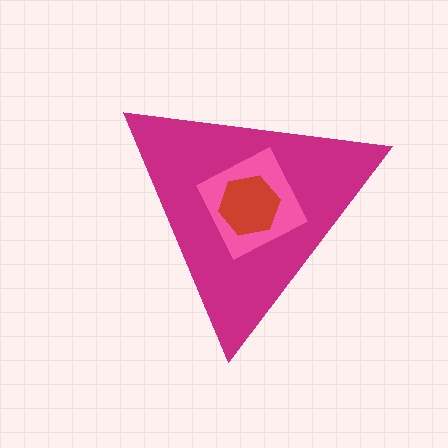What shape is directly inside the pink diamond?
The red hexagon.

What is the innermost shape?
The red hexagon.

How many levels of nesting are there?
3.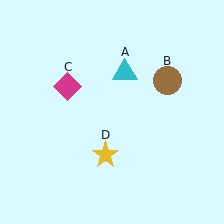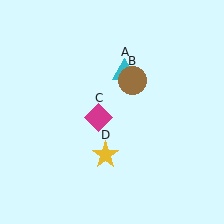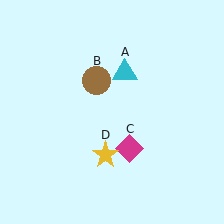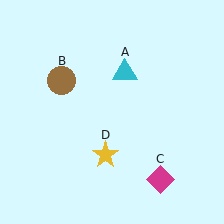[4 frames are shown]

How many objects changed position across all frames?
2 objects changed position: brown circle (object B), magenta diamond (object C).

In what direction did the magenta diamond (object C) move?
The magenta diamond (object C) moved down and to the right.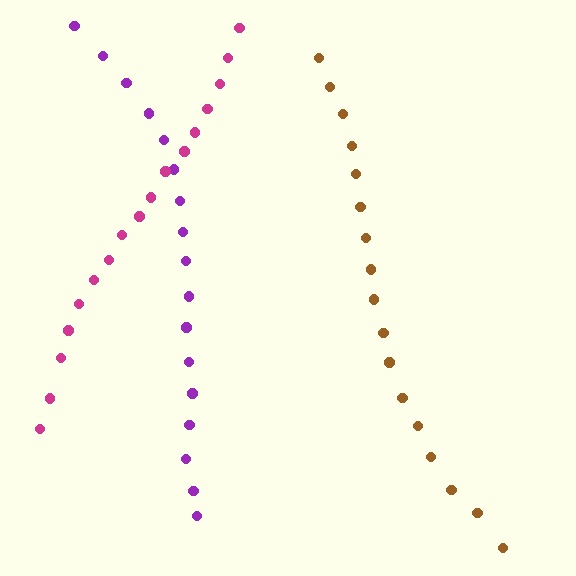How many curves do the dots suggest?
There are 3 distinct paths.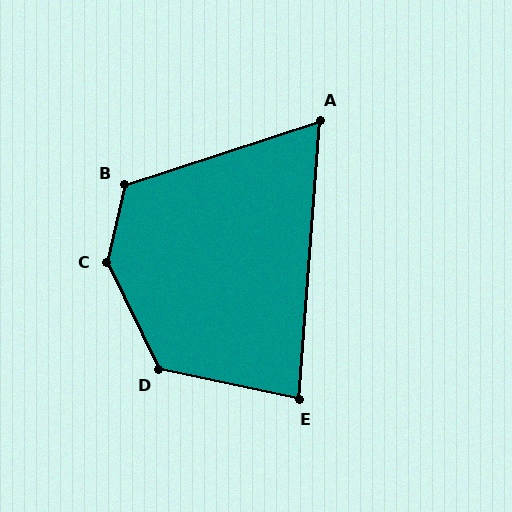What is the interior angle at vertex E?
Approximately 82 degrees (acute).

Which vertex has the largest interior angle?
C, at approximately 141 degrees.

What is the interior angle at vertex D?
Approximately 128 degrees (obtuse).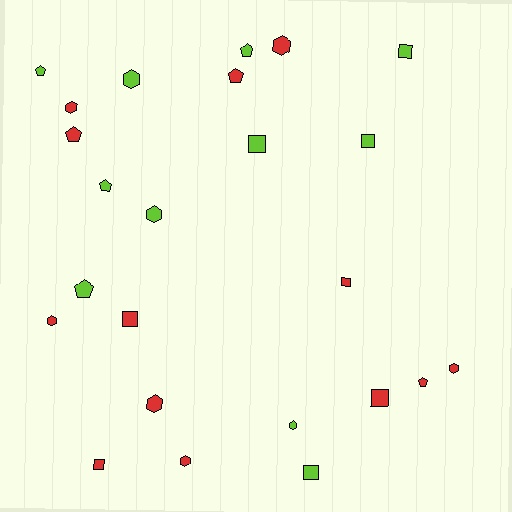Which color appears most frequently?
Red, with 13 objects.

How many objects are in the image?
There are 24 objects.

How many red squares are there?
There are 4 red squares.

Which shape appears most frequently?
Hexagon, with 9 objects.